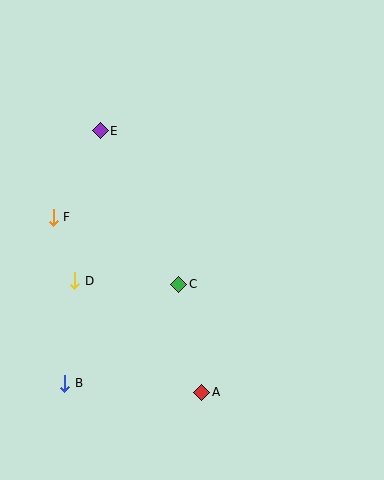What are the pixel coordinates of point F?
Point F is at (53, 217).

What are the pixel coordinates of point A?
Point A is at (202, 392).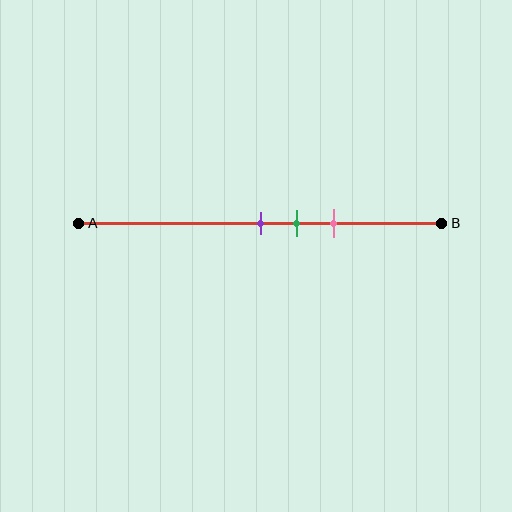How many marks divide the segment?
There are 3 marks dividing the segment.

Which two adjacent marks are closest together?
The purple and green marks are the closest adjacent pair.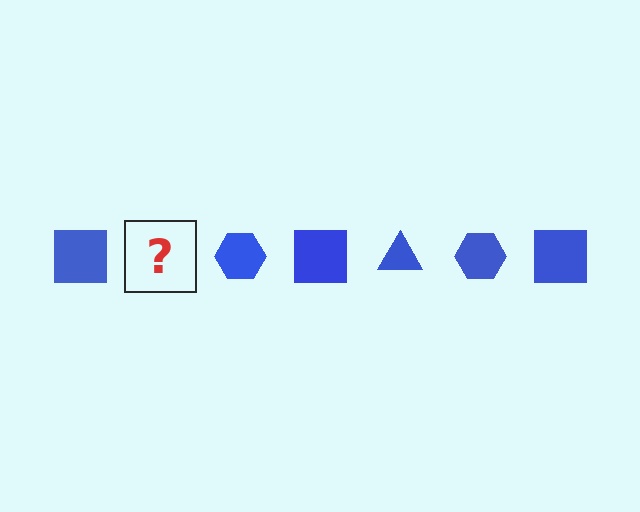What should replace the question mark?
The question mark should be replaced with a blue triangle.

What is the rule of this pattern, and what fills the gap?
The rule is that the pattern cycles through square, triangle, hexagon shapes in blue. The gap should be filled with a blue triangle.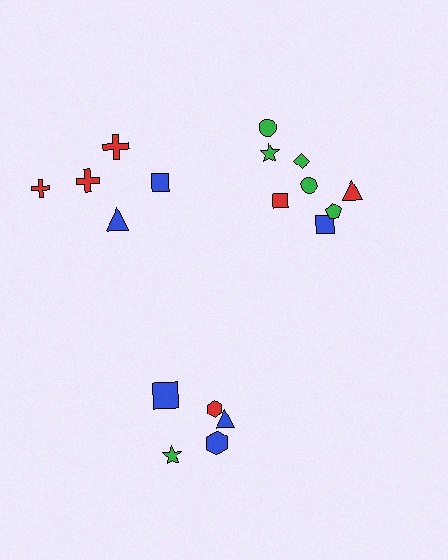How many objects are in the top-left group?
There are 5 objects.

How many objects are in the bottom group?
There are 5 objects.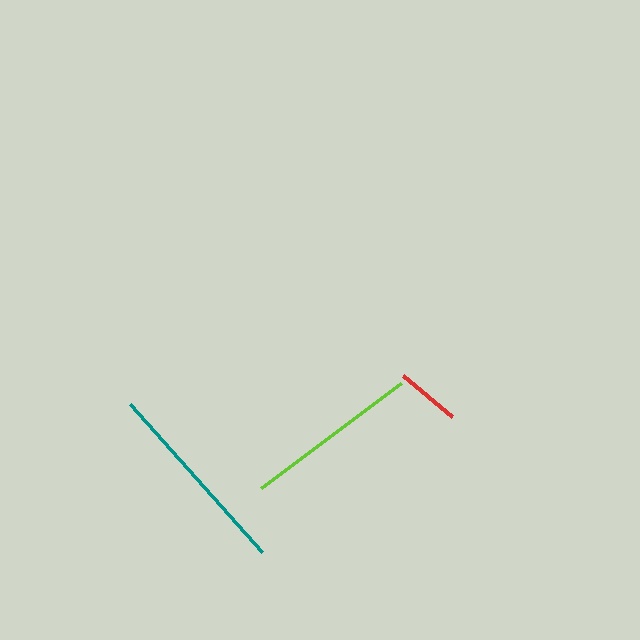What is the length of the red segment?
The red segment is approximately 64 pixels long.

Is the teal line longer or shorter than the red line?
The teal line is longer than the red line.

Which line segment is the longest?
The teal line is the longest at approximately 198 pixels.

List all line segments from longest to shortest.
From longest to shortest: teal, lime, red.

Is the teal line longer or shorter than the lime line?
The teal line is longer than the lime line.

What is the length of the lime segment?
The lime segment is approximately 175 pixels long.